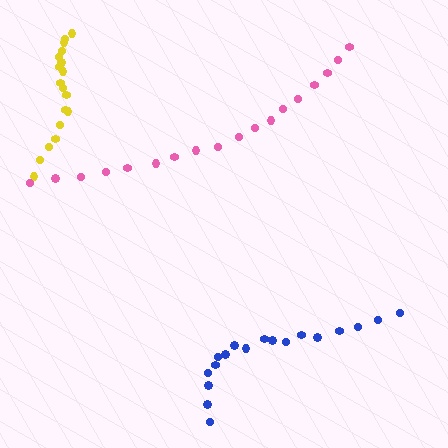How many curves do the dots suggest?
There are 3 distinct paths.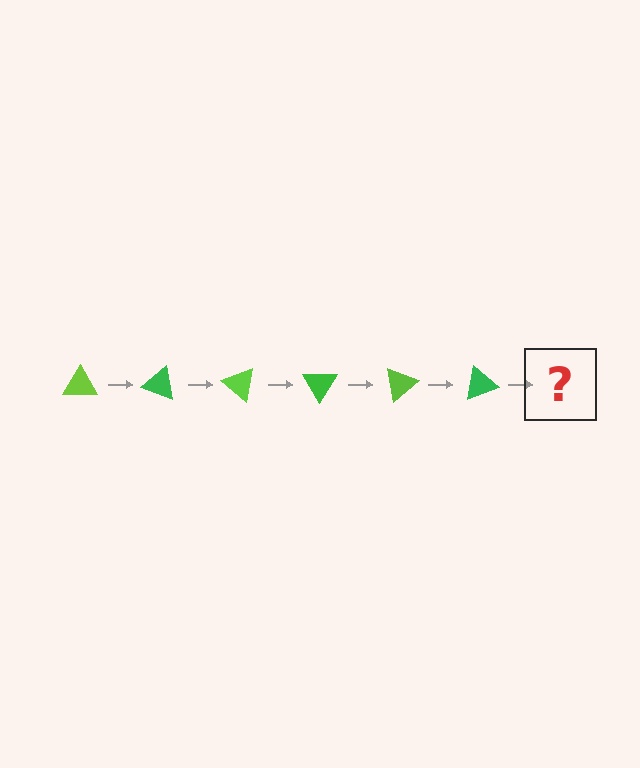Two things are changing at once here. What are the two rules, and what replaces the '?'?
The two rules are that it rotates 20 degrees each step and the color cycles through lime and green. The '?' should be a lime triangle, rotated 120 degrees from the start.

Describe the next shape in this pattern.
It should be a lime triangle, rotated 120 degrees from the start.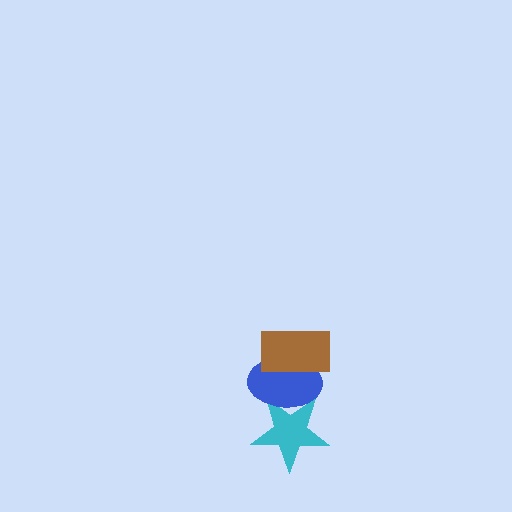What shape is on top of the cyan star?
The blue ellipse is on top of the cyan star.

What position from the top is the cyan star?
The cyan star is 3rd from the top.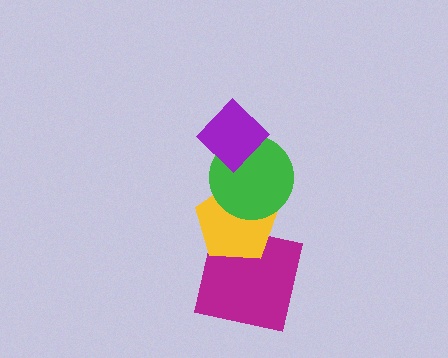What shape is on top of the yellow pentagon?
The green circle is on top of the yellow pentagon.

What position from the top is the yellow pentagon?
The yellow pentagon is 3rd from the top.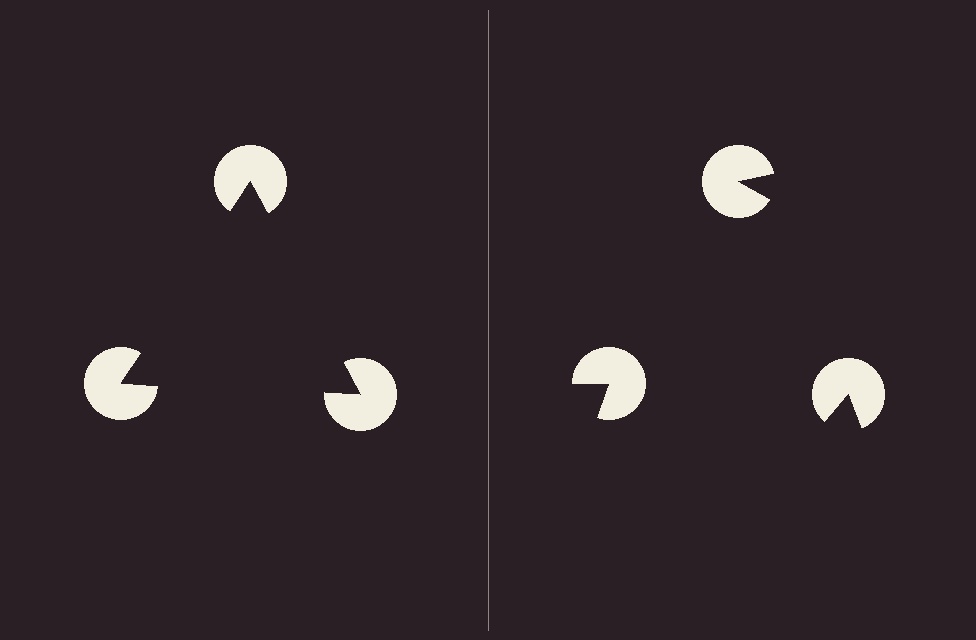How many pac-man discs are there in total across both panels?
6 — 3 on each side.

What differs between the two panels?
The pac-man discs are positioned identically on both sides; only the wedge orientations differ. On the left they align to a triangle; on the right they are misaligned.